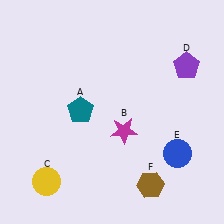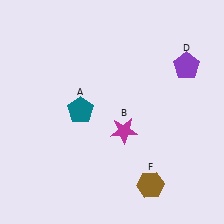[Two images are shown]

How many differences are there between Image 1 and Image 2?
There are 2 differences between the two images.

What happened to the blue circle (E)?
The blue circle (E) was removed in Image 2. It was in the bottom-right area of Image 1.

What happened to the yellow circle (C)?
The yellow circle (C) was removed in Image 2. It was in the bottom-left area of Image 1.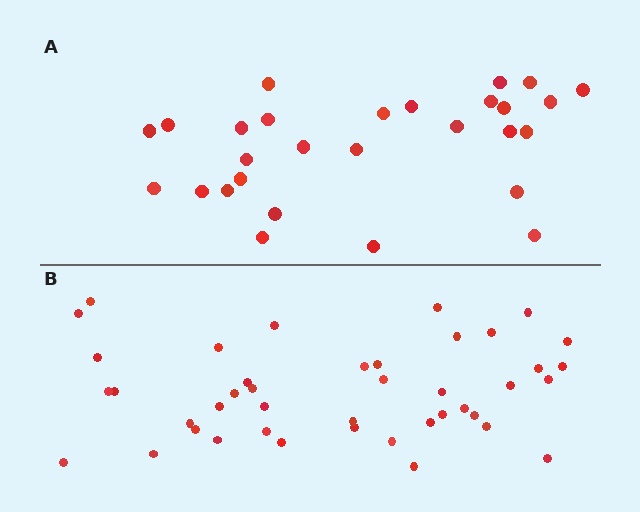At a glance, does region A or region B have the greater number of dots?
Region B (the bottom region) has more dots.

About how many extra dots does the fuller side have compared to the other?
Region B has approximately 15 more dots than region A.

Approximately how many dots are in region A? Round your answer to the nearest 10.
About 30 dots. (The exact count is 28, which rounds to 30.)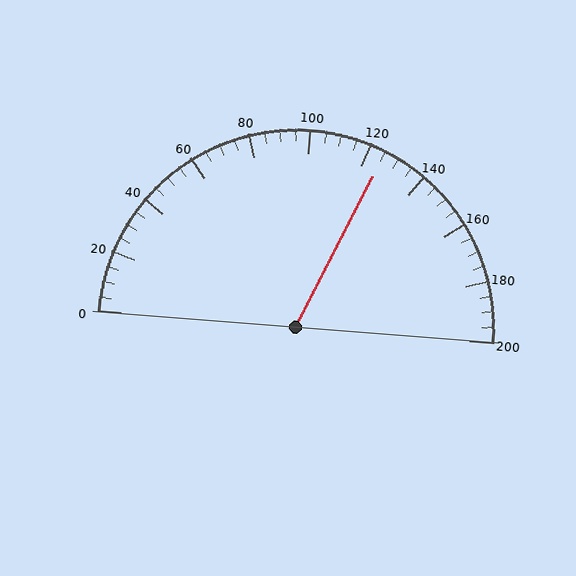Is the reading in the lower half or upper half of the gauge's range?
The reading is in the upper half of the range (0 to 200).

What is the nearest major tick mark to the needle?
The nearest major tick mark is 120.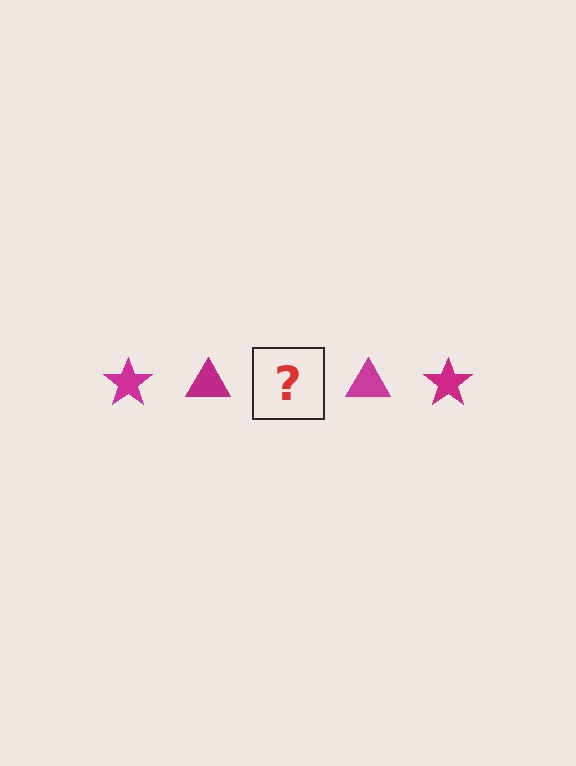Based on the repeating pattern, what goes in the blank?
The blank should be a magenta star.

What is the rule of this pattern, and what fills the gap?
The rule is that the pattern cycles through star, triangle shapes in magenta. The gap should be filled with a magenta star.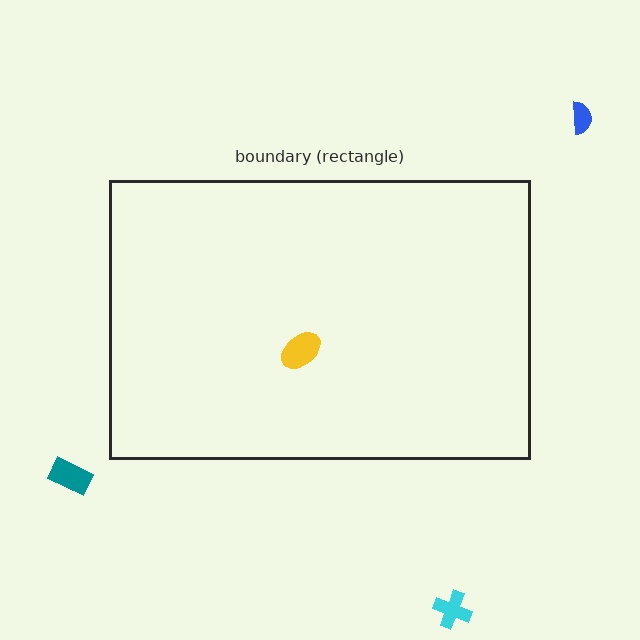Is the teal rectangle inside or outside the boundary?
Outside.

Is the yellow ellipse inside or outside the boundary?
Inside.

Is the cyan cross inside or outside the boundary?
Outside.